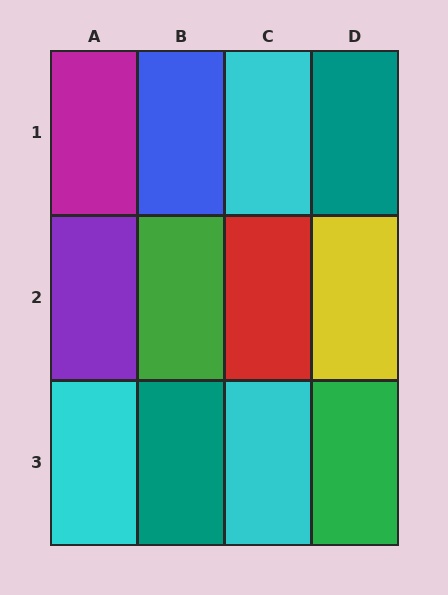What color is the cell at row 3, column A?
Cyan.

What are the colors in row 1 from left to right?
Magenta, blue, cyan, teal.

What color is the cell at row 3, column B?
Teal.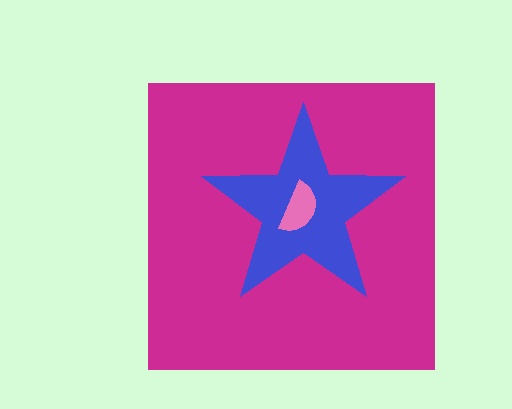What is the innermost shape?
The pink semicircle.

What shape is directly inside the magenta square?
The blue star.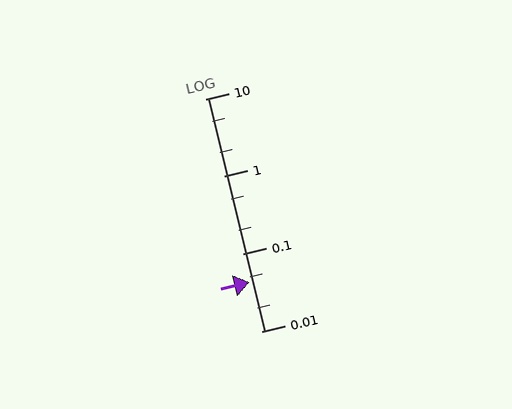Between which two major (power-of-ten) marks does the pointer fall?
The pointer is between 0.01 and 0.1.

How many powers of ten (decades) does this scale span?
The scale spans 3 decades, from 0.01 to 10.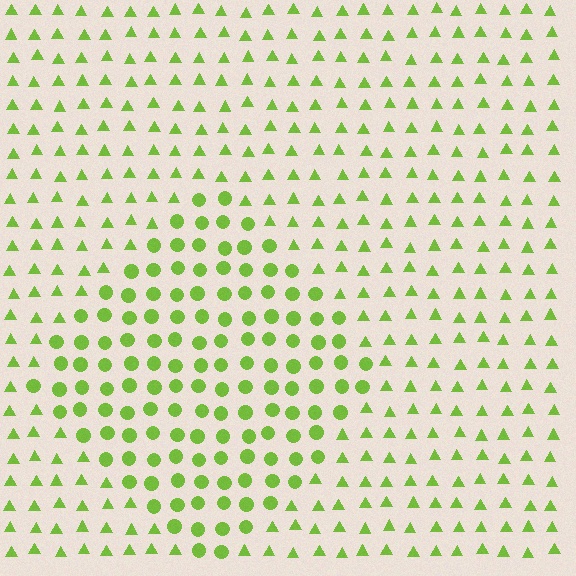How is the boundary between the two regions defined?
The boundary is defined by a change in element shape: circles inside vs. triangles outside. All elements share the same color and spacing.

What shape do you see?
I see a diamond.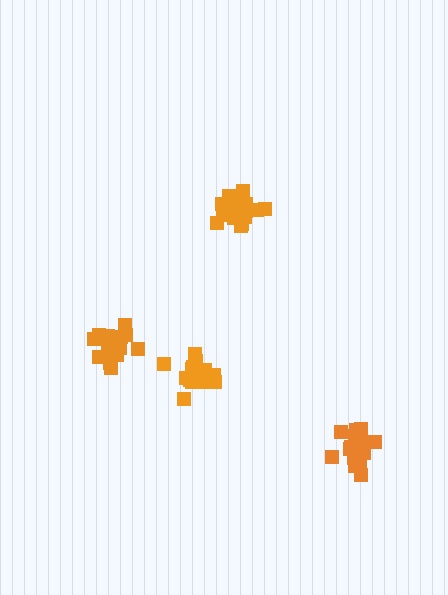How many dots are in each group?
Group 1: 19 dots, Group 2: 15 dots, Group 3: 18 dots, Group 4: 15 dots (67 total).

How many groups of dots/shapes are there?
There are 4 groups.